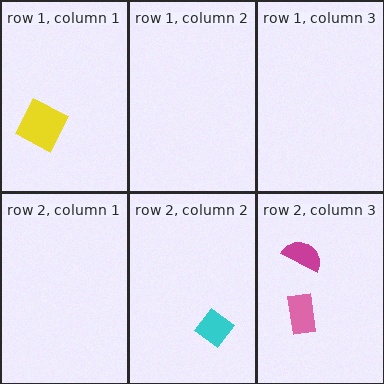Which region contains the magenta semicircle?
The row 2, column 3 region.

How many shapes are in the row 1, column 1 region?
1.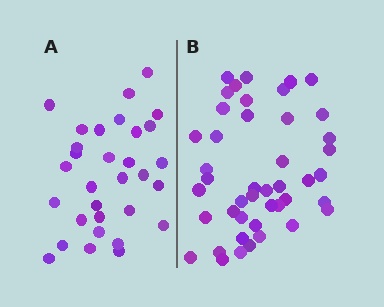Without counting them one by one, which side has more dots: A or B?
Region B (the right region) has more dots.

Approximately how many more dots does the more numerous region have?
Region B has approximately 15 more dots than region A.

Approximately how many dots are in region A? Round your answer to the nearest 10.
About 30 dots. (The exact count is 31, which rounds to 30.)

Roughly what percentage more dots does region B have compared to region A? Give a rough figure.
About 40% more.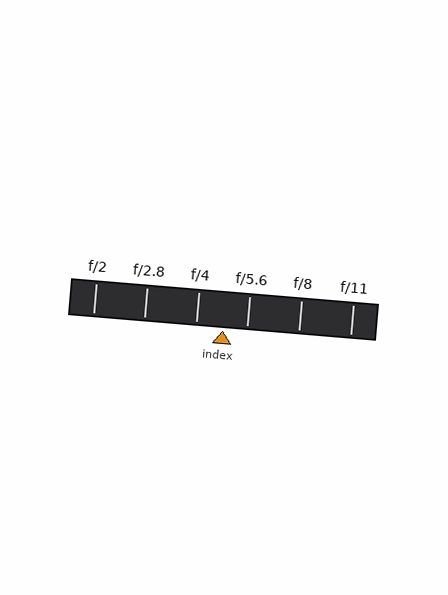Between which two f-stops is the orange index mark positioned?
The index mark is between f/4 and f/5.6.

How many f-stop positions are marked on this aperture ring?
There are 6 f-stop positions marked.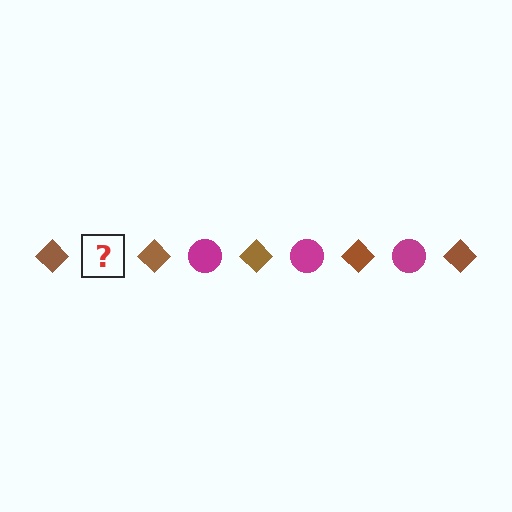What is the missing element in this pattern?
The missing element is a magenta circle.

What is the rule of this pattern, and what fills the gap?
The rule is that the pattern alternates between brown diamond and magenta circle. The gap should be filled with a magenta circle.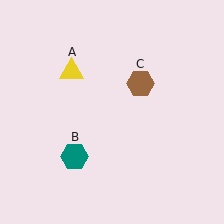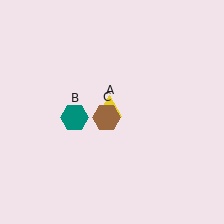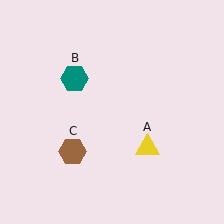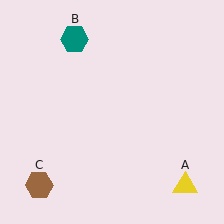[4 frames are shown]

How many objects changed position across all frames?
3 objects changed position: yellow triangle (object A), teal hexagon (object B), brown hexagon (object C).